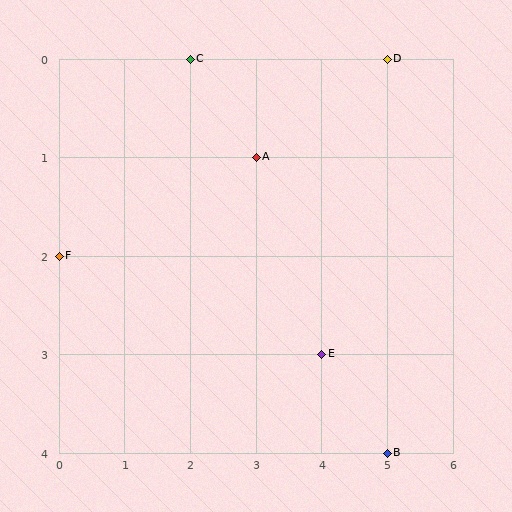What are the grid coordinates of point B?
Point B is at grid coordinates (5, 4).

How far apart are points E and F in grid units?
Points E and F are 4 columns and 1 row apart (about 4.1 grid units diagonally).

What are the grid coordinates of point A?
Point A is at grid coordinates (3, 1).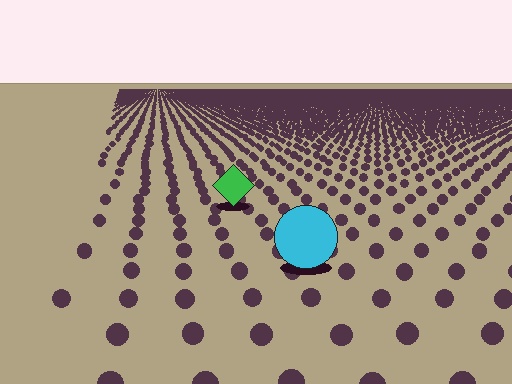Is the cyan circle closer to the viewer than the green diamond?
Yes. The cyan circle is closer — you can tell from the texture gradient: the ground texture is coarser near it.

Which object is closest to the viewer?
The cyan circle is closest. The texture marks near it are larger and more spread out.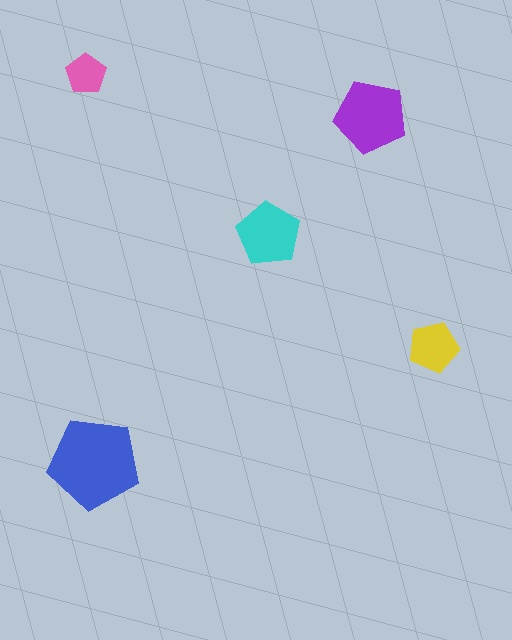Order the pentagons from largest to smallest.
the blue one, the purple one, the cyan one, the yellow one, the pink one.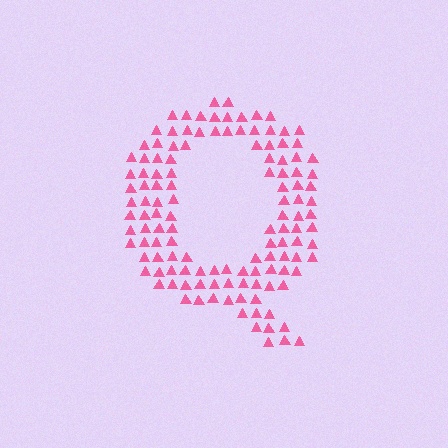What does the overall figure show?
The overall figure shows the letter Q.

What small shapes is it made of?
It is made of small triangles.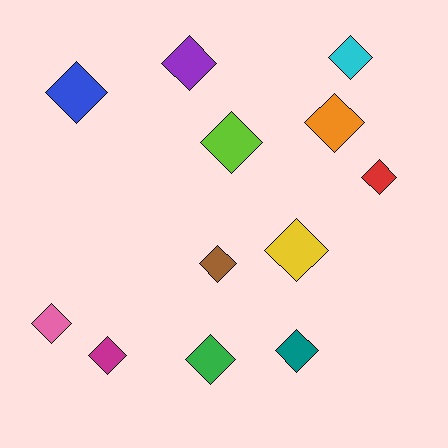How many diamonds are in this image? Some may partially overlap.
There are 12 diamonds.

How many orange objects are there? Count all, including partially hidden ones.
There is 1 orange object.